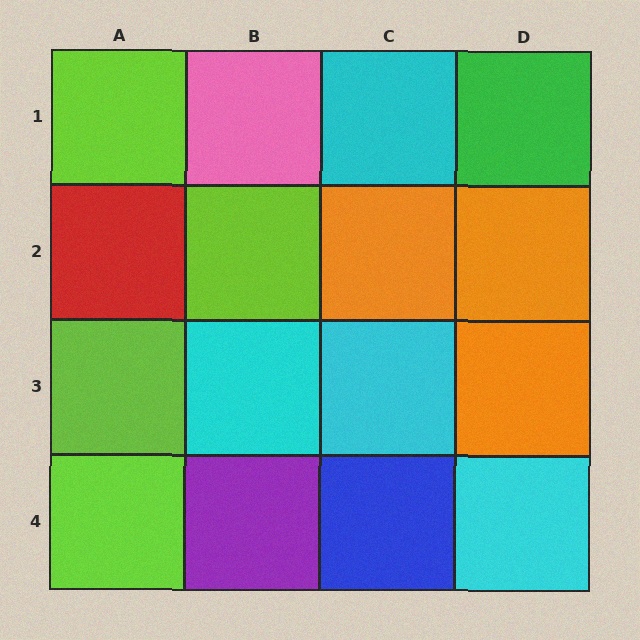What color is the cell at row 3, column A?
Lime.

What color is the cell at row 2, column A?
Red.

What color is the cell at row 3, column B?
Cyan.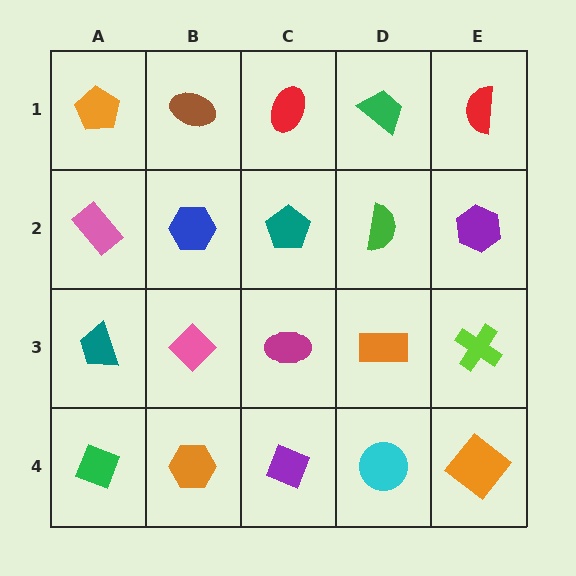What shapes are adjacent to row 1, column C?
A teal pentagon (row 2, column C), a brown ellipse (row 1, column B), a green trapezoid (row 1, column D).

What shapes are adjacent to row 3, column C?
A teal pentagon (row 2, column C), a purple diamond (row 4, column C), a pink diamond (row 3, column B), an orange rectangle (row 3, column D).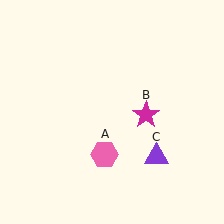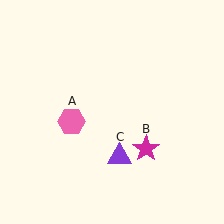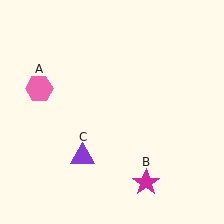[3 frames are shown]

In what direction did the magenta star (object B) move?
The magenta star (object B) moved down.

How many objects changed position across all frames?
3 objects changed position: pink hexagon (object A), magenta star (object B), purple triangle (object C).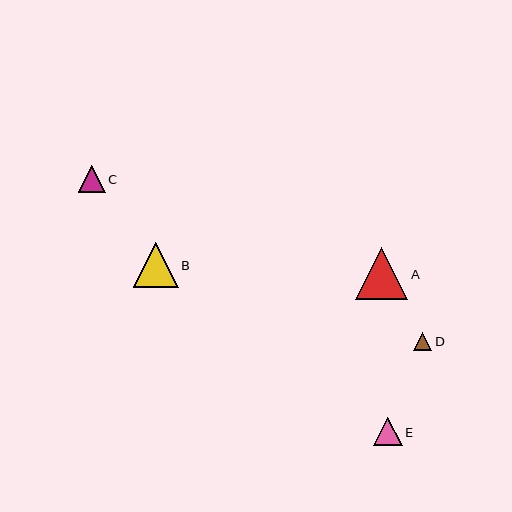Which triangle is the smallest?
Triangle D is the smallest with a size of approximately 18 pixels.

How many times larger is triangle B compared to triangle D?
Triangle B is approximately 2.5 times the size of triangle D.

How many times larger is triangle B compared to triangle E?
Triangle B is approximately 1.6 times the size of triangle E.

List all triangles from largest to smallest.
From largest to smallest: A, B, E, C, D.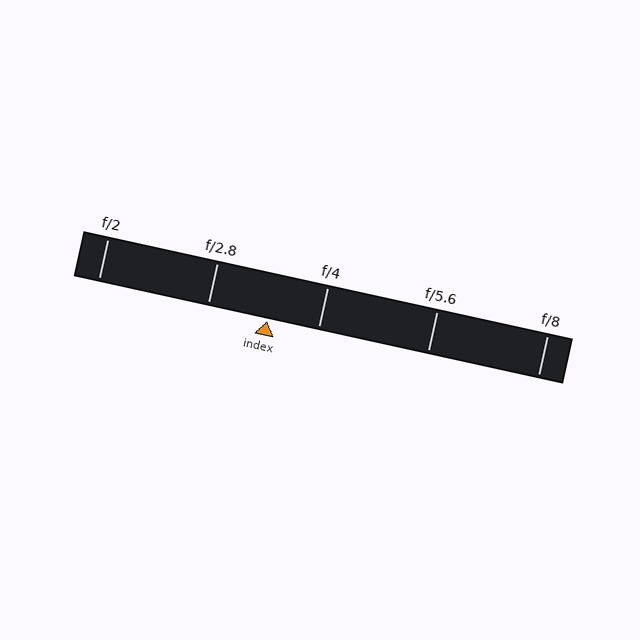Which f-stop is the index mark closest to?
The index mark is closest to f/4.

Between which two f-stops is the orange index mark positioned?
The index mark is between f/2.8 and f/4.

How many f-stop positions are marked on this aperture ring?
There are 5 f-stop positions marked.